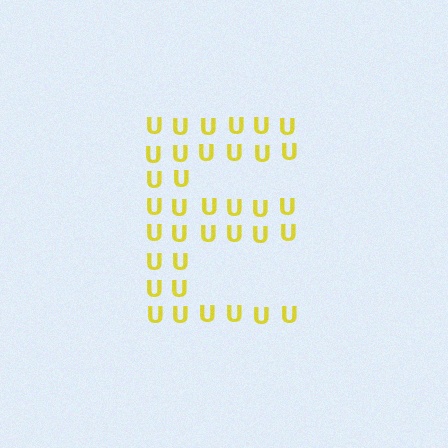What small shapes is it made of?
It is made of small letter U's.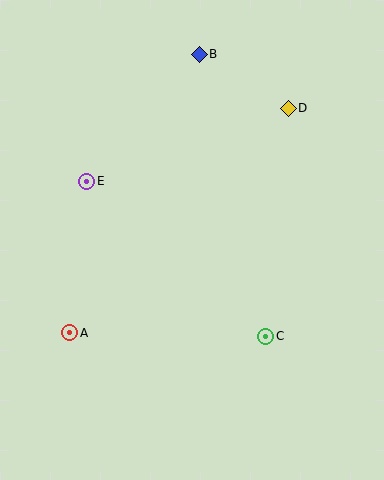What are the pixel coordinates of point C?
Point C is at (266, 336).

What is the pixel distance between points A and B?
The distance between A and B is 308 pixels.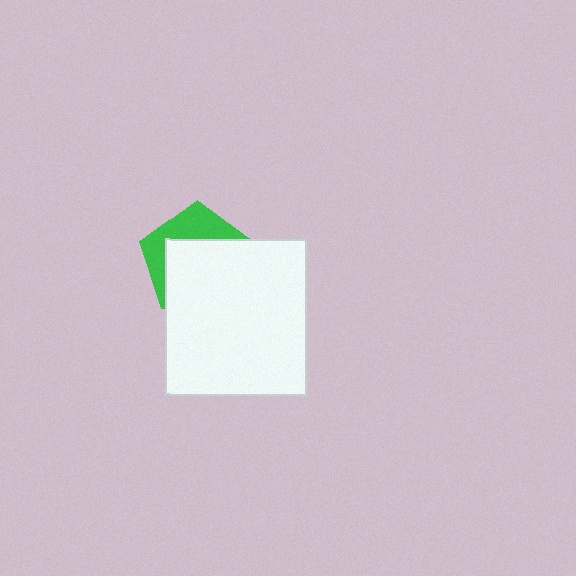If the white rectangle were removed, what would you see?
You would see the complete green pentagon.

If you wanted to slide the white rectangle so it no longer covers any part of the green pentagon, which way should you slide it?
Slide it down — that is the most direct way to separate the two shapes.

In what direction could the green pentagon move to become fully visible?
The green pentagon could move up. That would shift it out from behind the white rectangle entirely.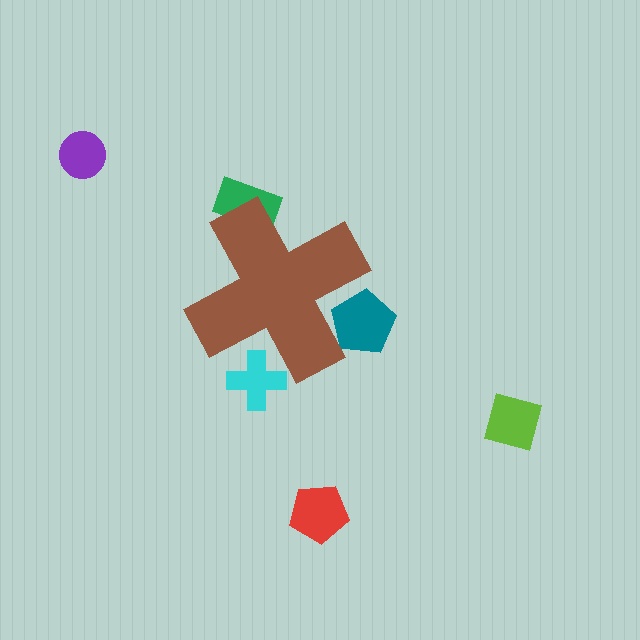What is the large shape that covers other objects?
A brown cross.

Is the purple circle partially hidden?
No, the purple circle is fully visible.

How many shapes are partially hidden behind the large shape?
3 shapes are partially hidden.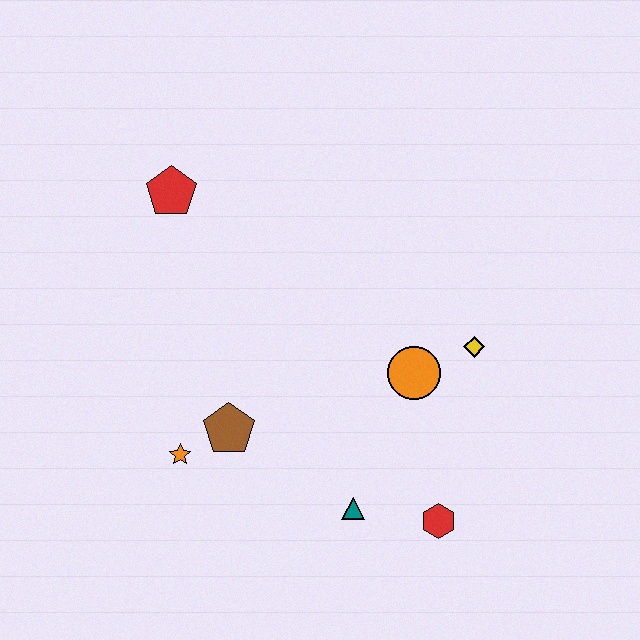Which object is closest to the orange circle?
The yellow diamond is closest to the orange circle.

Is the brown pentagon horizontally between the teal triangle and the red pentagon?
Yes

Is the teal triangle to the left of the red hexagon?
Yes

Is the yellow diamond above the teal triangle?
Yes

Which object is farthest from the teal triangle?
The red pentagon is farthest from the teal triangle.